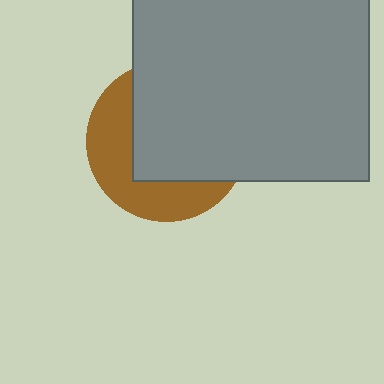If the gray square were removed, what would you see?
You would see the complete brown circle.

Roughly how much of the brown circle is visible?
A small part of it is visible (roughly 40%).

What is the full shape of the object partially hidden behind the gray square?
The partially hidden object is a brown circle.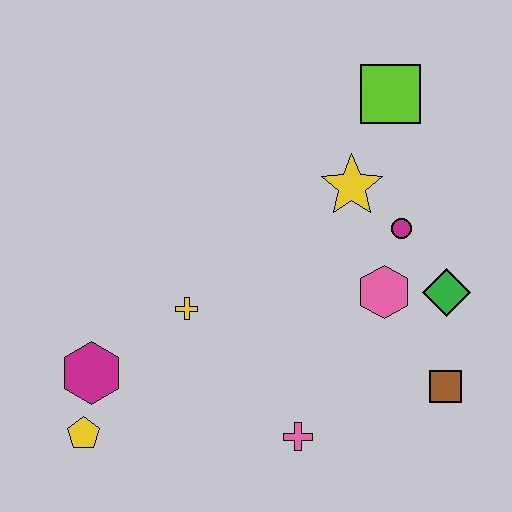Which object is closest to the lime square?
The yellow star is closest to the lime square.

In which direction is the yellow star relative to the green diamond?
The yellow star is above the green diamond.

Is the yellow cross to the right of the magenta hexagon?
Yes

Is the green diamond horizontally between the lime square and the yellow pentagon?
No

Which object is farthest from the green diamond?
The yellow pentagon is farthest from the green diamond.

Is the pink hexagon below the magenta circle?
Yes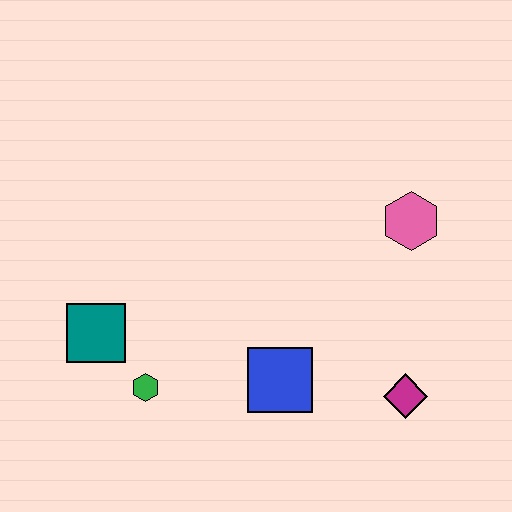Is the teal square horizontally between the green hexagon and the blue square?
No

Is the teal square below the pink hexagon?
Yes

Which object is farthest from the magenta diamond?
The teal square is farthest from the magenta diamond.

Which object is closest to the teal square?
The green hexagon is closest to the teal square.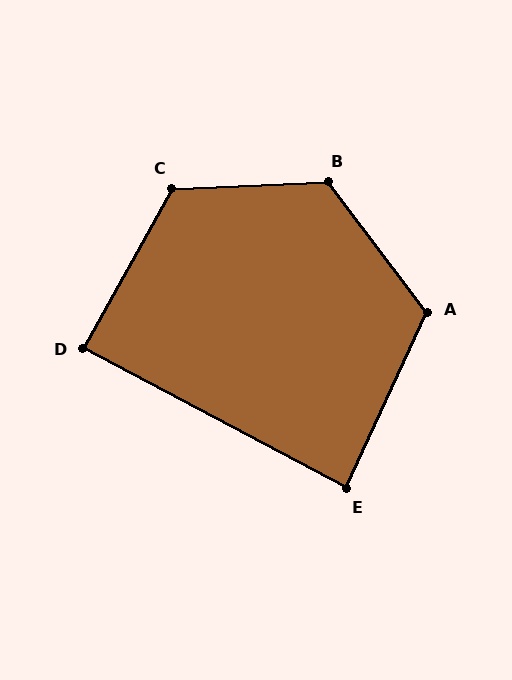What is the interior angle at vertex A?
Approximately 118 degrees (obtuse).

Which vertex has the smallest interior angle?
E, at approximately 87 degrees.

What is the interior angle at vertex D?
Approximately 89 degrees (approximately right).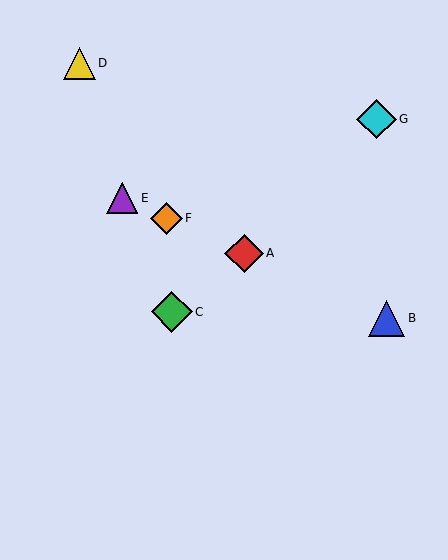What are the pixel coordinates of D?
Object D is at (79, 63).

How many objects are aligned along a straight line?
4 objects (A, B, E, F) are aligned along a straight line.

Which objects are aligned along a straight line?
Objects A, B, E, F are aligned along a straight line.